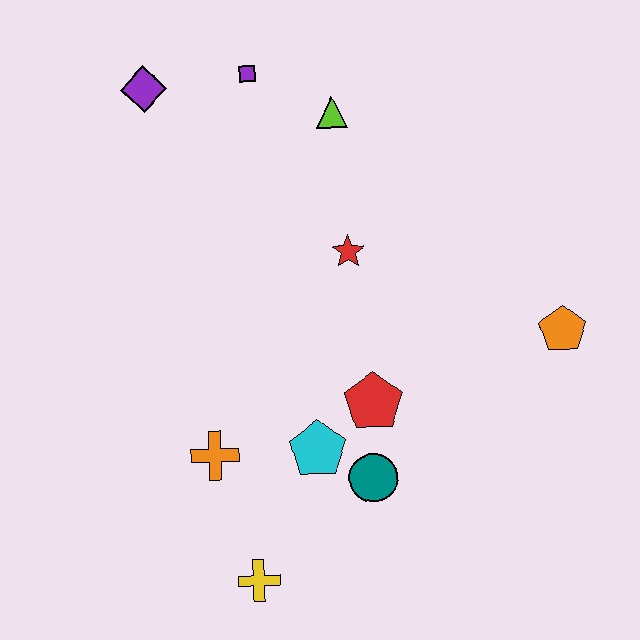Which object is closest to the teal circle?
The cyan pentagon is closest to the teal circle.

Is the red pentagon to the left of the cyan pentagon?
No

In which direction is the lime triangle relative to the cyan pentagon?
The lime triangle is above the cyan pentagon.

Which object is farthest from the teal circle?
The purple diamond is farthest from the teal circle.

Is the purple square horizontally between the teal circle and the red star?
No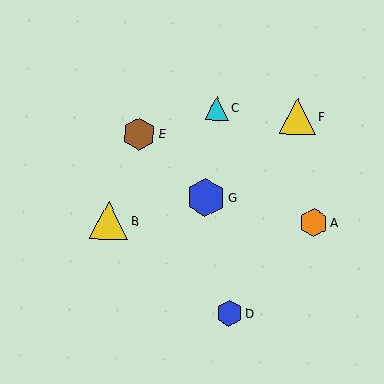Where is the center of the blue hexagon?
The center of the blue hexagon is at (229, 313).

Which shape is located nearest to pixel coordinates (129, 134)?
The brown hexagon (labeled E) at (139, 134) is nearest to that location.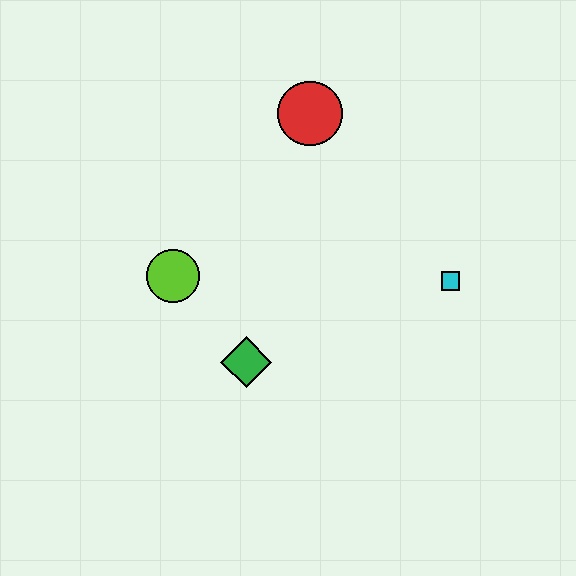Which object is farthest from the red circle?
The green diamond is farthest from the red circle.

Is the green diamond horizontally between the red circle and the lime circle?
Yes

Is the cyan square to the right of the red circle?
Yes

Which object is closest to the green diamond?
The lime circle is closest to the green diamond.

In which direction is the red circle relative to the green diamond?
The red circle is above the green diamond.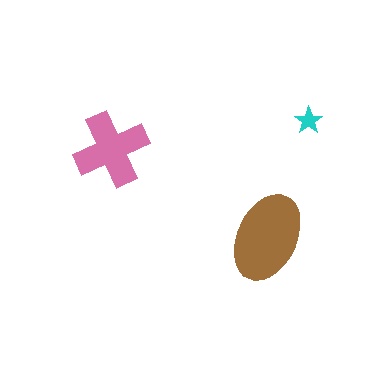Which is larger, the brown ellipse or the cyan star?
The brown ellipse.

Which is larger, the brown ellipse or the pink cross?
The brown ellipse.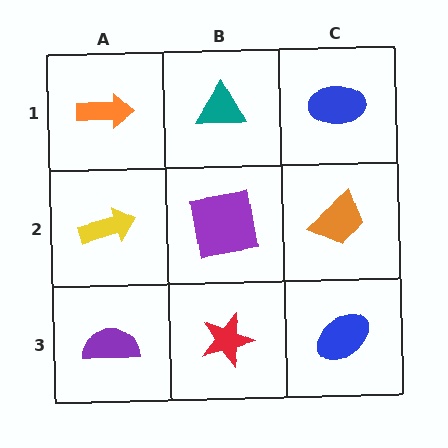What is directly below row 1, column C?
An orange trapezoid.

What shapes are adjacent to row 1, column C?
An orange trapezoid (row 2, column C), a teal triangle (row 1, column B).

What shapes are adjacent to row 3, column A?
A yellow arrow (row 2, column A), a red star (row 3, column B).